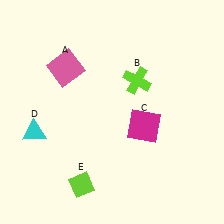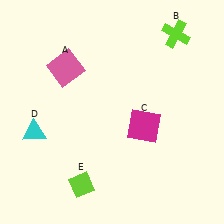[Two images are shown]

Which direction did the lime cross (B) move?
The lime cross (B) moved up.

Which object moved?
The lime cross (B) moved up.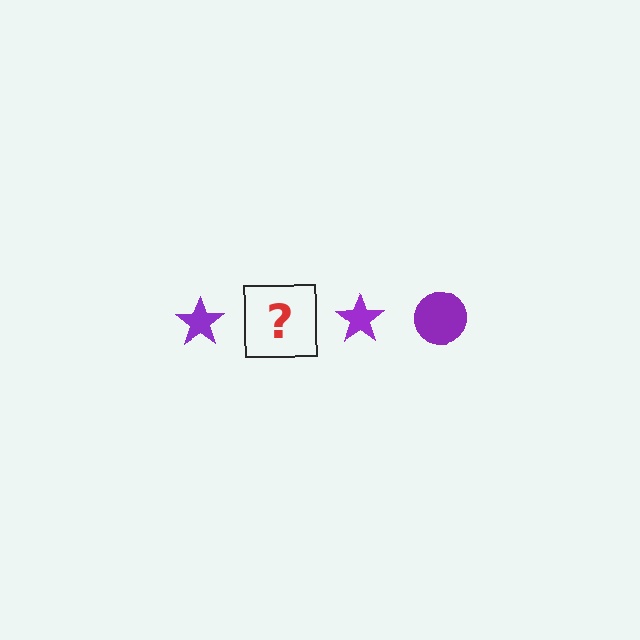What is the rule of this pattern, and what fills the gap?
The rule is that the pattern cycles through star, circle shapes in purple. The gap should be filled with a purple circle.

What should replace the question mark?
The question mark should be replaced with a purple circle.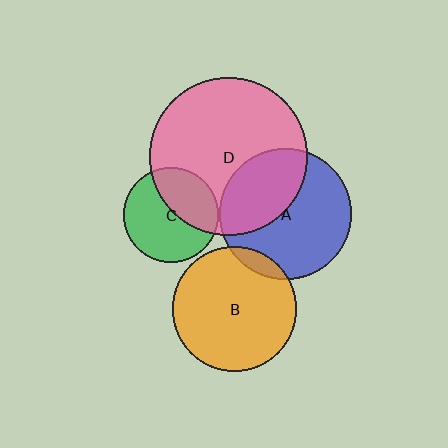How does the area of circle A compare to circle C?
Approximately 1.9 times.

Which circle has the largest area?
Circle D (pink).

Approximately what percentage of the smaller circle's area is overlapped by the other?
Approximately 40%.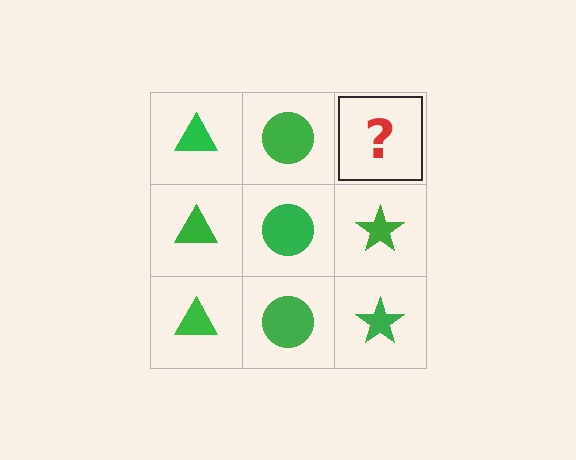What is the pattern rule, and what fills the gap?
The rule is that each column has a consistent shape. The gap should be filled with a green star.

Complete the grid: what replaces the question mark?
The question mark should be replaced with a green star.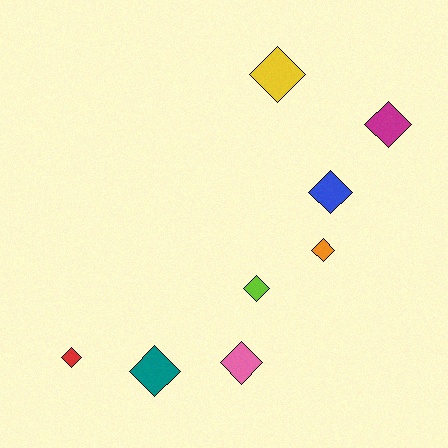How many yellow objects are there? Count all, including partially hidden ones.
There is 1 yellow object.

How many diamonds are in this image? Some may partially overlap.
There are 8 diamonds.